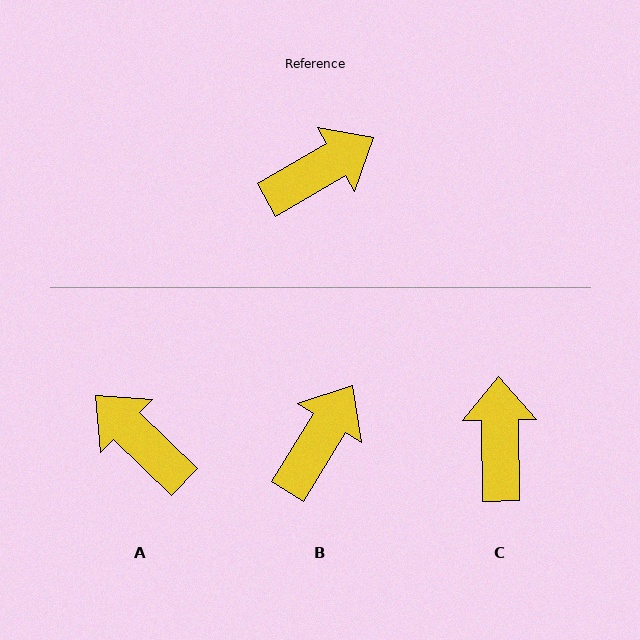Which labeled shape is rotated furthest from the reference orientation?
A, about 106 degrees away.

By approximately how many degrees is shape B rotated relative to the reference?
Approximately 28 degrees counter-clockwise.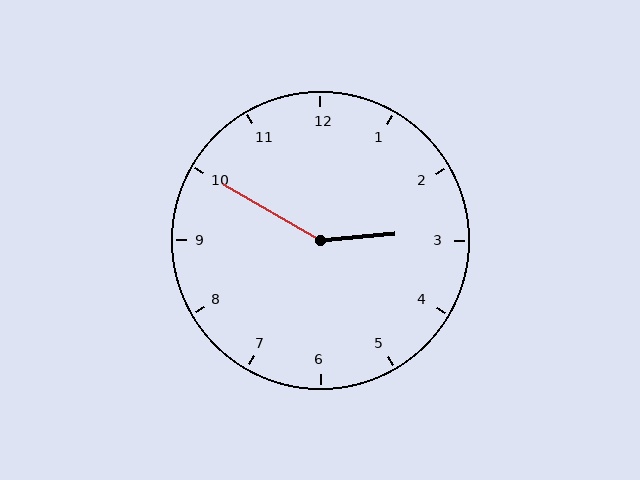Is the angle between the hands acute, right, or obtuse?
It is obtuse.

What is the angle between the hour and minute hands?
Approximately 145 degrees.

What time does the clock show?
2:50.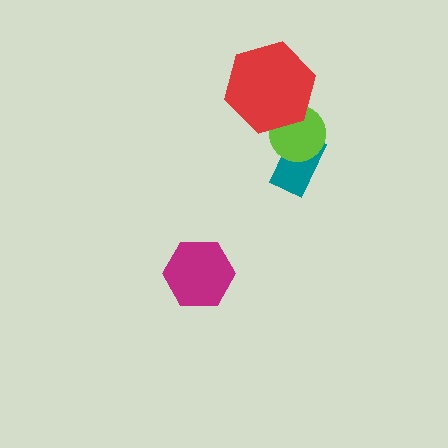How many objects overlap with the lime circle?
2 objects overlap with the lime circle.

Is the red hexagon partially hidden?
No, no other shape covers it.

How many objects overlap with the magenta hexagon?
0 objects overlap with the magenta hexagon.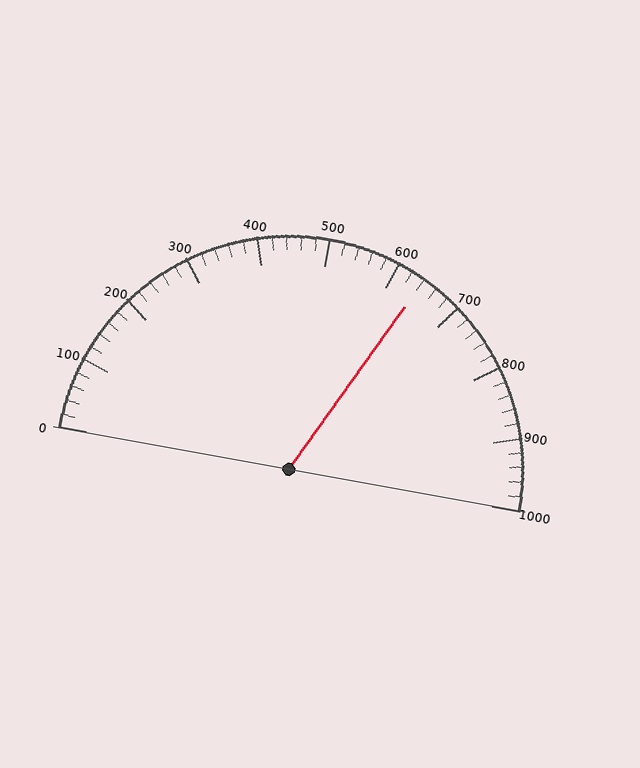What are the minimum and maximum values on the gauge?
The gauge ranges from 0 to 1000.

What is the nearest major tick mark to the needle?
The nearest major tick mark is 600.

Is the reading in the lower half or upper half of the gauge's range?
The reading is in the upper half of the range (0 to 1000).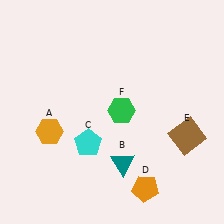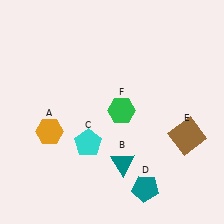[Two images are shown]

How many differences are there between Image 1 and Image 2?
There is 1 difference between the two images.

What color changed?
The pentagon (D) changed from orange in Image 1 to teal in Image 2.